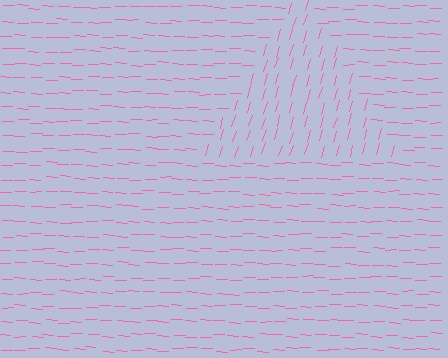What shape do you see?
I see a triangle.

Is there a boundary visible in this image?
Yes, there is a texture boundary formed by a change in line orientation.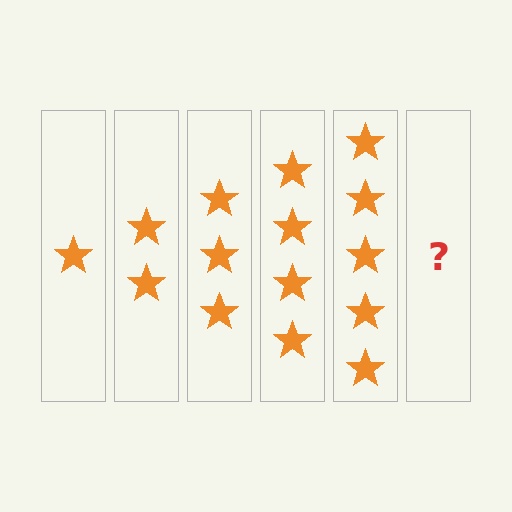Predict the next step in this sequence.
The next step is 6 stars.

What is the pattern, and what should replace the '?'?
The pattern is that each step adds one more star. The '?' should be 6 stars.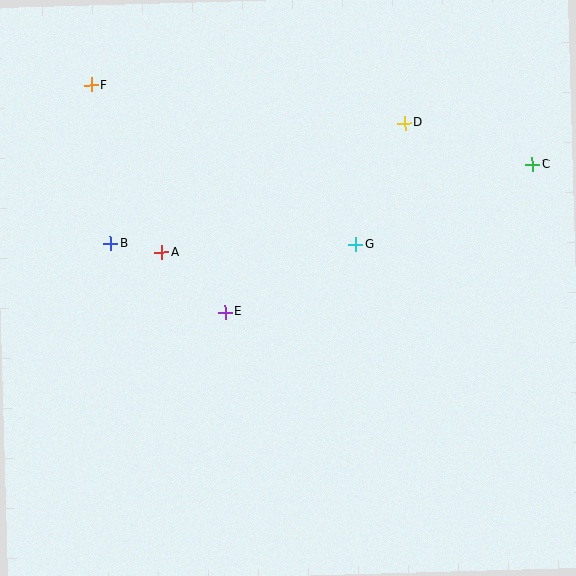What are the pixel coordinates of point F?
Point F is at (91, 85).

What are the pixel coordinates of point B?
Point B is at (111, 243).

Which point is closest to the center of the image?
Point E at (225, 312) is closest to the center.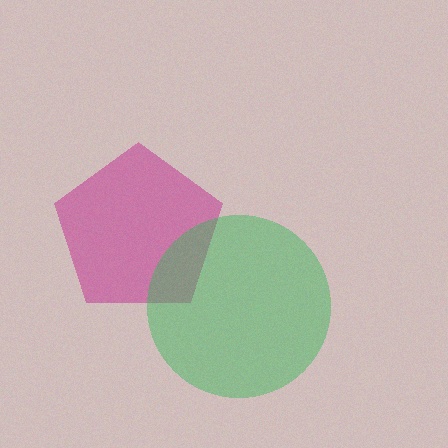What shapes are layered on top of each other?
The layered shapes are: a magenta pentagon, a green circle.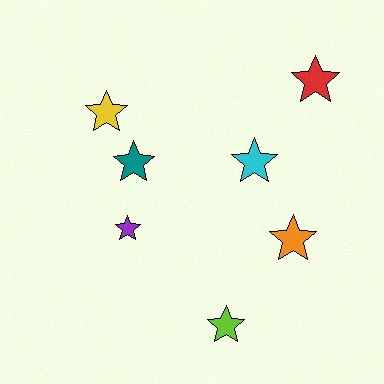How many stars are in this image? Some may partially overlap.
There are 7 stars.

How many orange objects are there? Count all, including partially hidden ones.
There is 1 orange object.